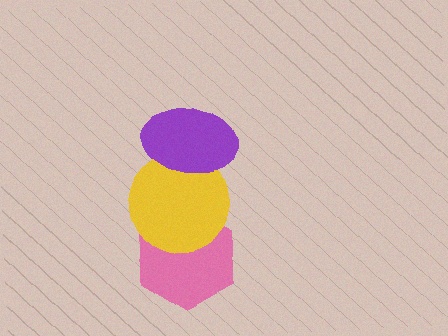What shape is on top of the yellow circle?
The purple ellipse is on top of the yellow circle.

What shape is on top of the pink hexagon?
The yellow circle is on top of the pink hexagon.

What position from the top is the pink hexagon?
The pink hexagon is 3rd from the top.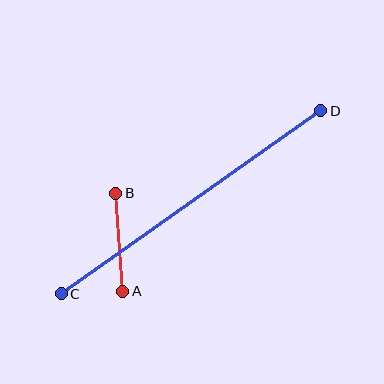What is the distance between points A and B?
The distance is approximately 98 pixels.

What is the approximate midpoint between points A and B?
The midpoint is at approximately (119, 242) pixels.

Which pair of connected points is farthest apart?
Points C and D are farthest apart.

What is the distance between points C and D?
The distance is approximately 317 pixels.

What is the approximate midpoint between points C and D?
The midpoint is at approximately (191, 202) pixels.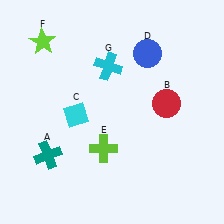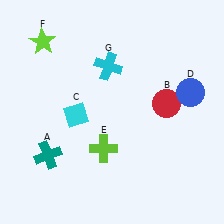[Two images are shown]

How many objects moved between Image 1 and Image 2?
1 object moved between the two images.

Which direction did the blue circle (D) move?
The blue circle (D) moved right.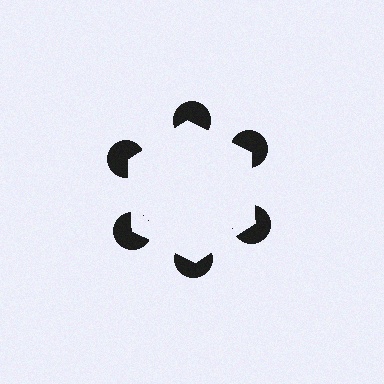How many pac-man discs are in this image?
There are 6 — one at each vertex of the illusory hexagon.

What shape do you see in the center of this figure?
An illusory hexagon — its edges are inferred from the aligned wedge cuts in the pac-man discs, not physically drawn.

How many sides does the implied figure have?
6 sides.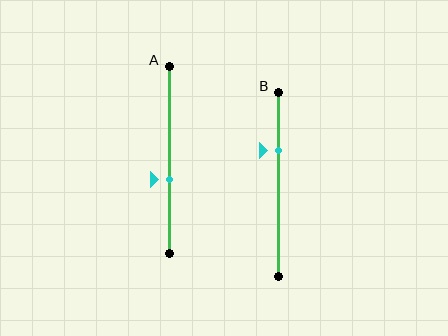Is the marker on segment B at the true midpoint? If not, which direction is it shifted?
No, the marker on segment B is shifted upward by about 18% of the segment length.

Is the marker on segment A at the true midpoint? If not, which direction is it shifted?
No, the marker on segment A is shifted downward by about 10% of the segment length.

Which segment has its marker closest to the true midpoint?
Segment A has its marker closest to the true midpoint.